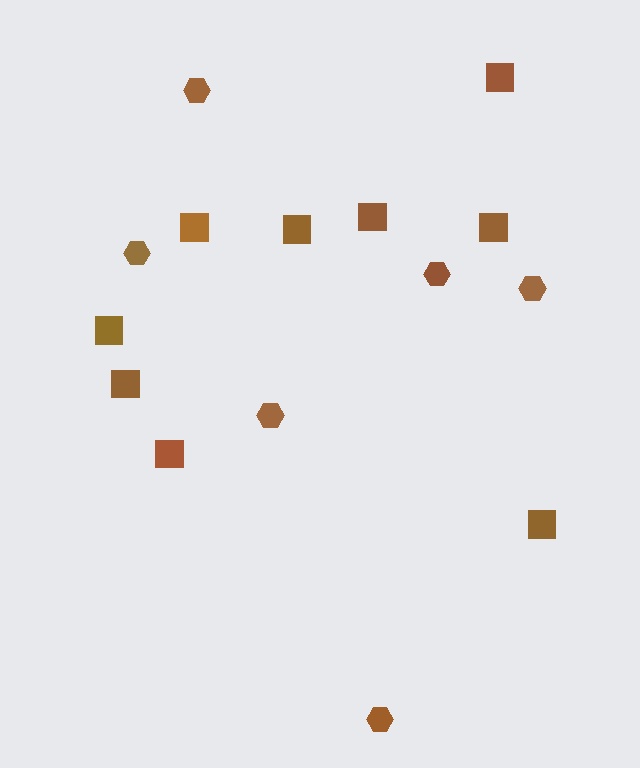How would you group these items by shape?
There are 2 groups: one group of hexagons (6) and one group of squares (9).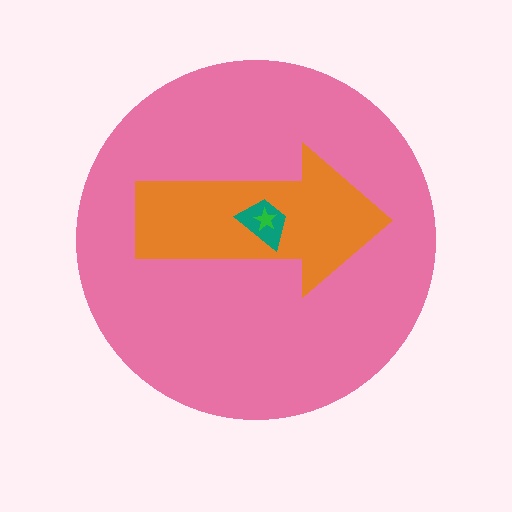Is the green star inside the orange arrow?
Yes.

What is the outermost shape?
The pink circle.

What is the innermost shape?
The green star.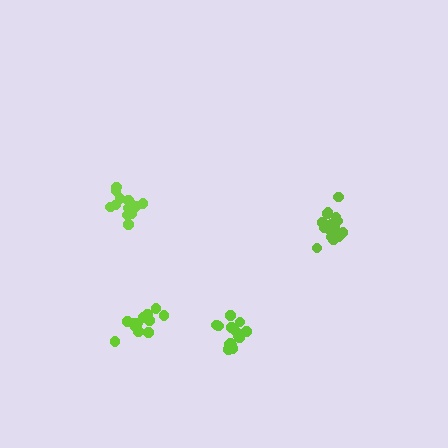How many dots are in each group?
Group 1: 16 dots, Group 2: 17 dots, Group 3: 13 dots, Group 4: 14 dots (60 total).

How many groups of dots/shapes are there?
There are 4 groups.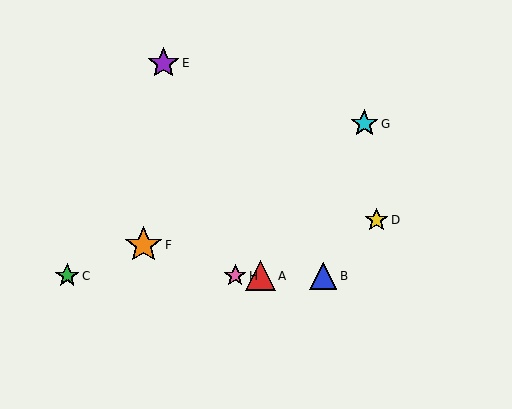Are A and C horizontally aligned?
Yes, both are at y≈276.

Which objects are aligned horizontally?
Objects A, B, C, H are aligned horizontally.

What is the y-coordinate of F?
Object F is at y≈245.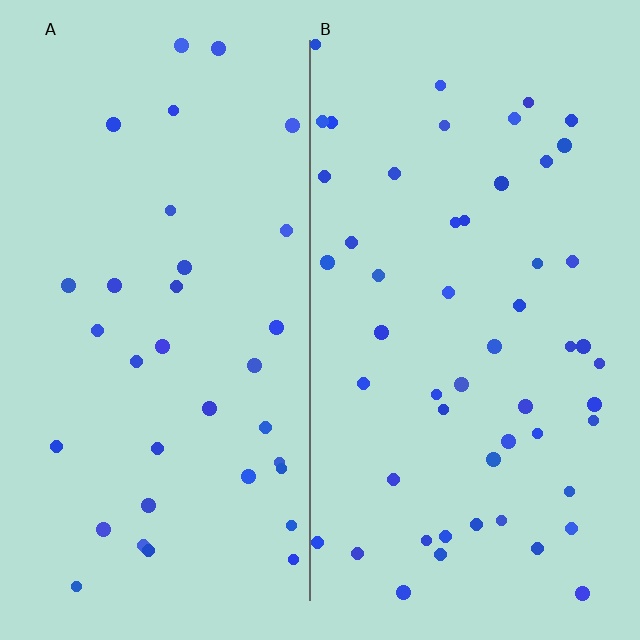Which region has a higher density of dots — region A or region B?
B (the right).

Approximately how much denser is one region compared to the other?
Approximately 1.5× — region B over region A.